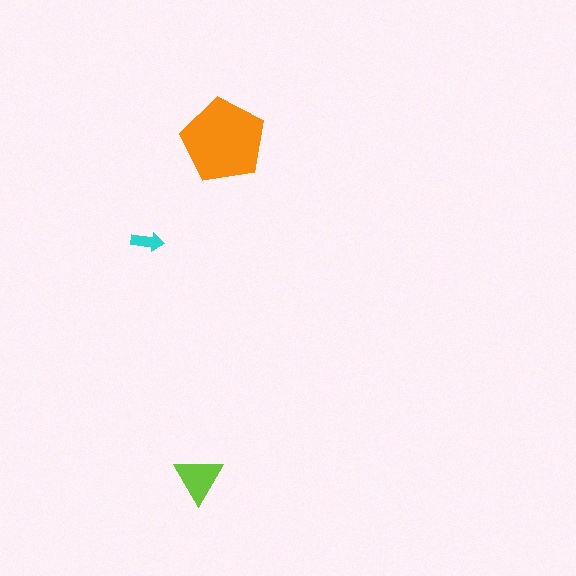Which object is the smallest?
The cyan arrow.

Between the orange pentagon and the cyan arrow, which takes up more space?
The orange pentagon.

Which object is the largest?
The orange pentagon.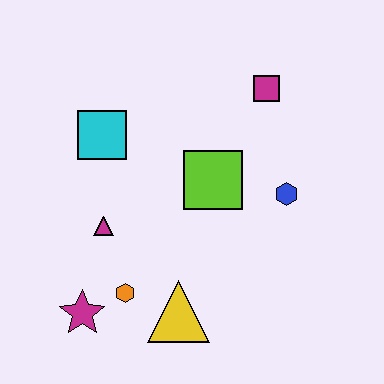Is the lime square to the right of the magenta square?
No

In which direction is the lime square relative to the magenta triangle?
The lime square is to the right of the magenta triangle.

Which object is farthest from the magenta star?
The magenta square is farthest from the magenta star.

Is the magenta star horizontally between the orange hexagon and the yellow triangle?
No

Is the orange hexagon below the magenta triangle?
Yes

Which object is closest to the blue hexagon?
The lime square is closest to the blue hexagon.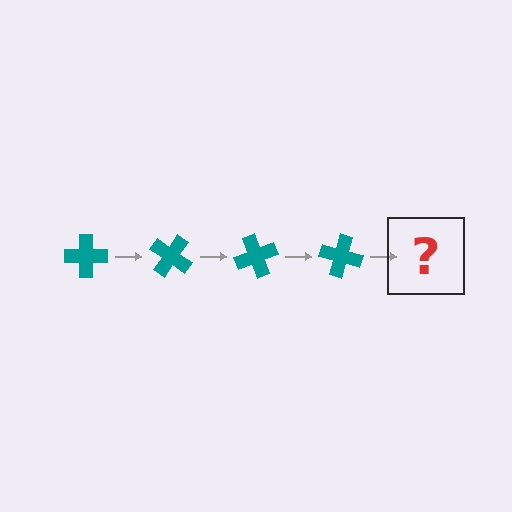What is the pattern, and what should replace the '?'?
The pattern is that the cross rotates 35 degrees each step. The '?' should be a teal cross rotated 140 degrees.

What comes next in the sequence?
The next element should be a teal cross rotated 140 degrees.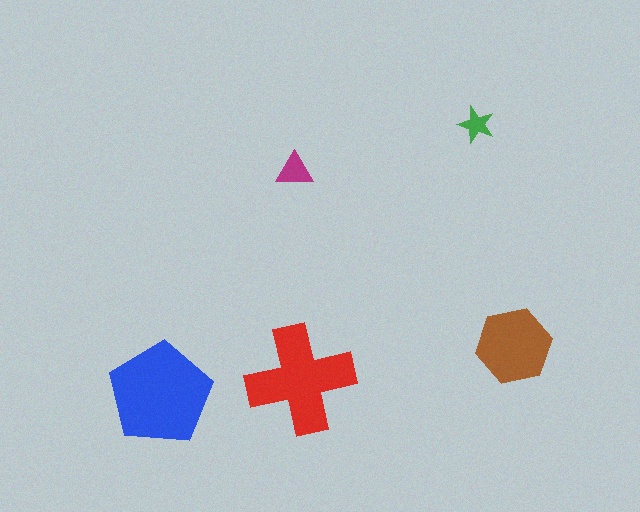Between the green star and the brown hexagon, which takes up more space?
The brown hexagon.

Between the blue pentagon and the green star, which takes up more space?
The blue pentagon.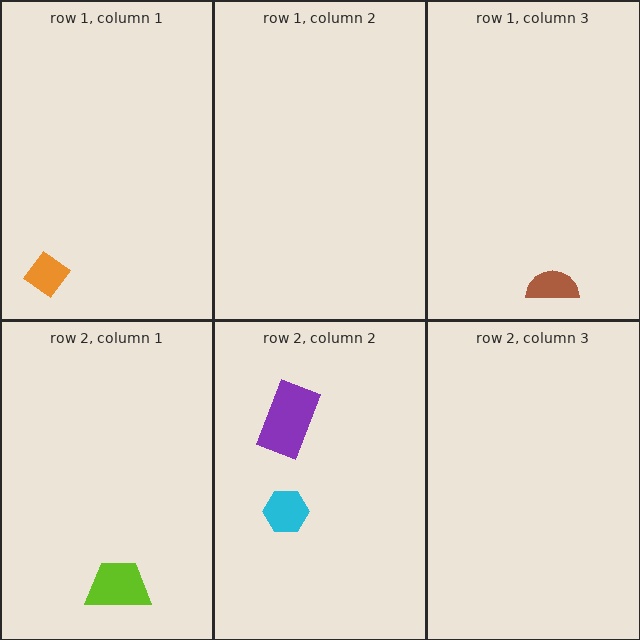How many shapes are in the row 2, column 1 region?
1.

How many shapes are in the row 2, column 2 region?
2.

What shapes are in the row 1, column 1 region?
The orange diamond.